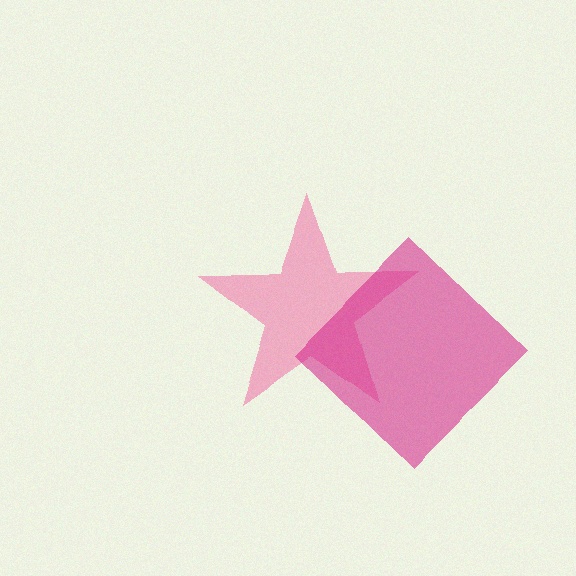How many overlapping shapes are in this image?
There are 2 overlapping shapes in the image.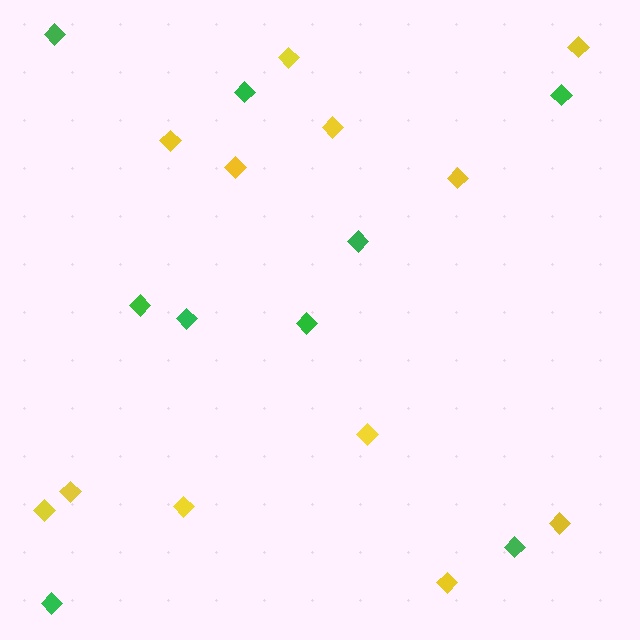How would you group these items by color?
There are 2 groups: one group of green diamonds (9) and one group of yellow diamonds (12).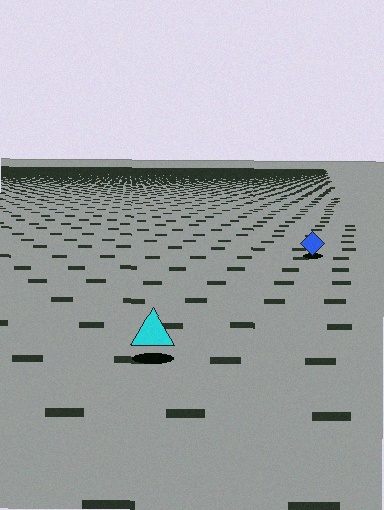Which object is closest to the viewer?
The cyan triangle is closest. The texture marks near it are larger and more spread out.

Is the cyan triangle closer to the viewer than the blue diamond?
Yes. The cyan triangle is closer — you can tell from the texture gradient: the ground texture is coarser near it.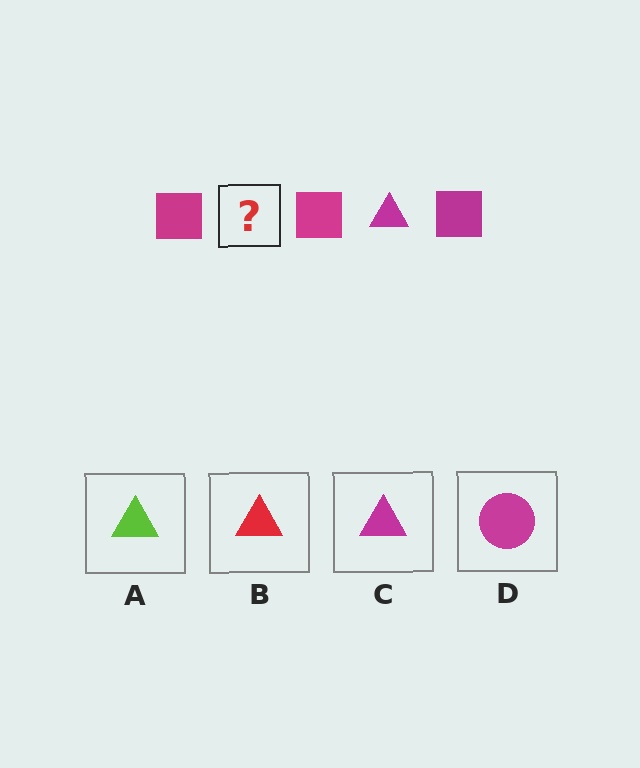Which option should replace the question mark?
Option C.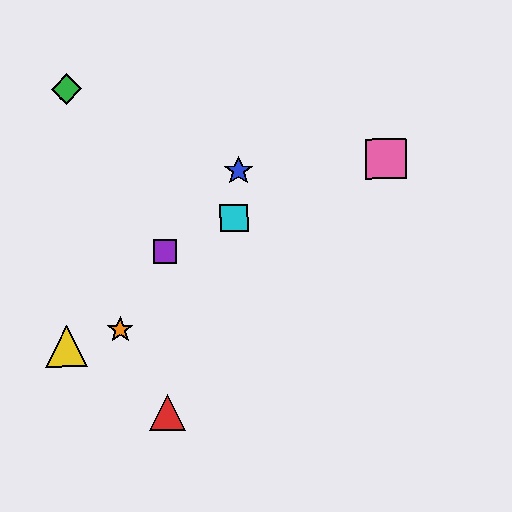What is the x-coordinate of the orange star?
The orange star is at x≈120.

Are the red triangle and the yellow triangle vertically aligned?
No, the red triangle is at x≈167 and the yellow triangle is at x≈67.